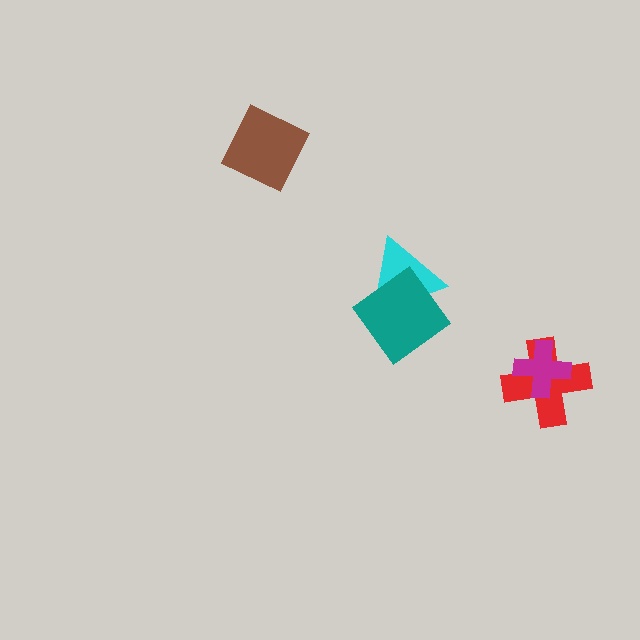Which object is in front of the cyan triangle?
The teal diamond is in front of the cyan triangle.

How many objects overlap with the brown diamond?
0 objects overlap with the brown diamond.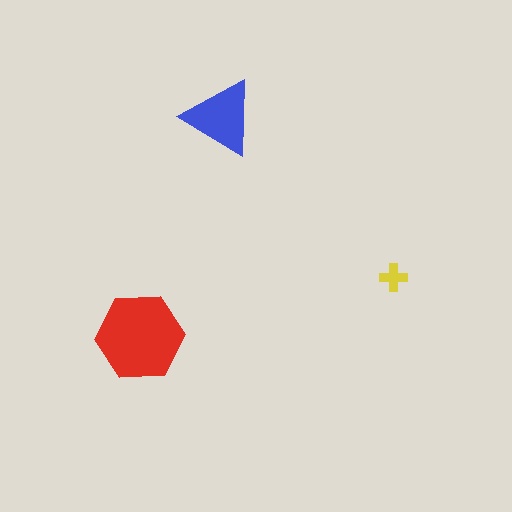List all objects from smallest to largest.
The yellow cross, the blue triangle, the red hexagon.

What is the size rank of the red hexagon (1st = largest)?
1st.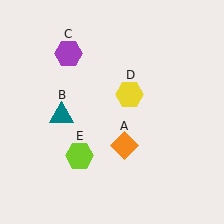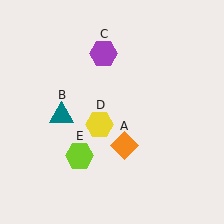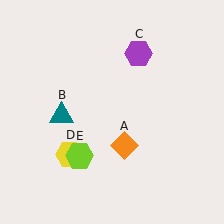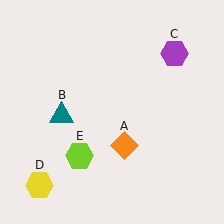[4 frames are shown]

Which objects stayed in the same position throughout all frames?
Orange diamond (object A) and teal triangle (object B) and lime hexagon (object E) remained stationary.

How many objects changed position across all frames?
2 objects changed position: purple hexagon (object C), yellow hexagon (object D).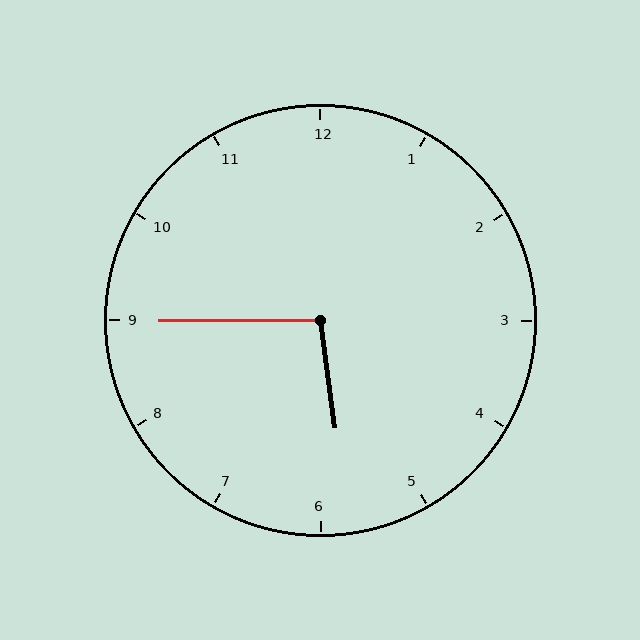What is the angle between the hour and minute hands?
Approximately 98 degrees.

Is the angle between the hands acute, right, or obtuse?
It is obtuse.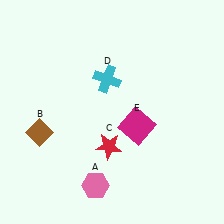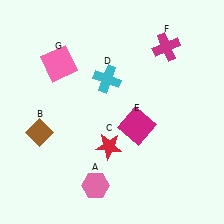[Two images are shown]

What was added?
A magenta cross (F), a pink square (G) were added in Image 2.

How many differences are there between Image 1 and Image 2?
There are 2 differences between the two images.